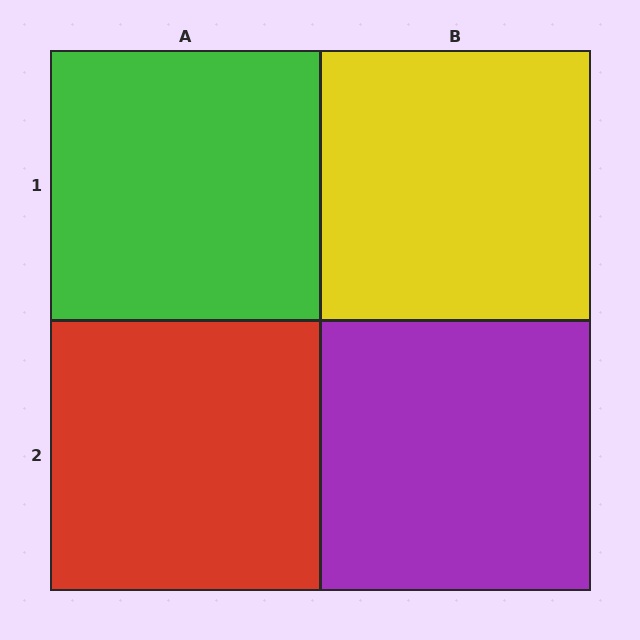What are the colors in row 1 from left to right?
Green, yellow.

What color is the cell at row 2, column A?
Red.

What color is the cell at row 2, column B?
Purple.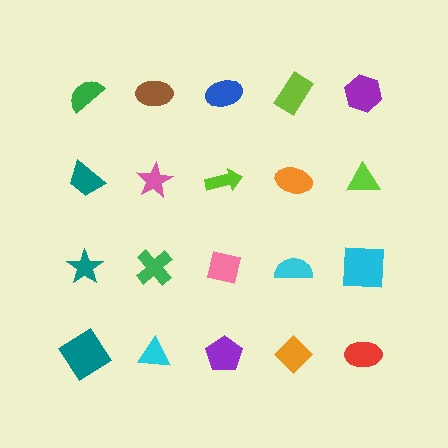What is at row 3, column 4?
A cyan semicircle.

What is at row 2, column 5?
A lime triangle.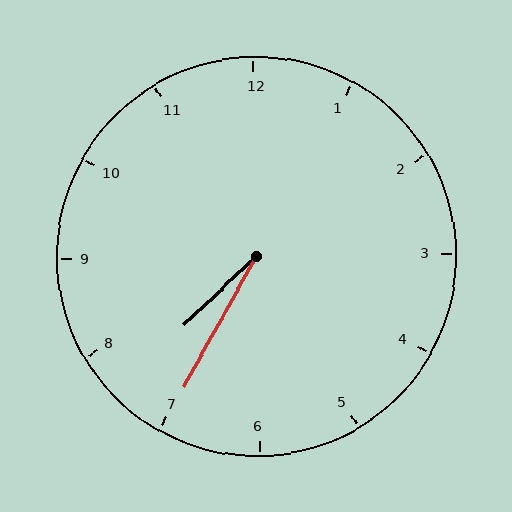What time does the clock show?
7:35.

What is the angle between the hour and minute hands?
Approximately 18 degrees.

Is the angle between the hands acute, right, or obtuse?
It is acute.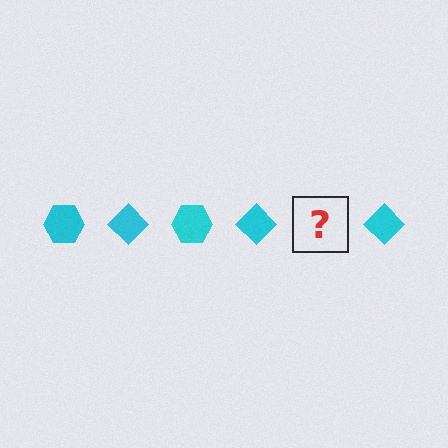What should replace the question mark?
The question mark should be replaced with a cyan hexagon.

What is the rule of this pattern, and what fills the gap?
The rule is that the pattern cycles through hexagon, diamond shapes in cyan. The gap should be filled with a cyan hexagon.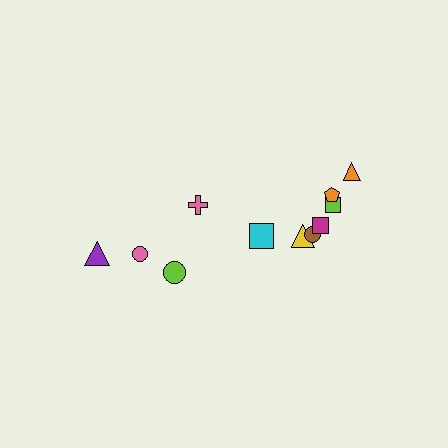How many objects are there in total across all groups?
There are 11 objects.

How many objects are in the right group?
There are 7 objects.